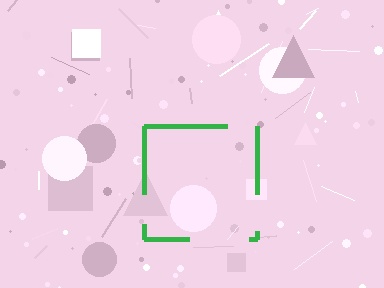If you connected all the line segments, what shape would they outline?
They would outline a square.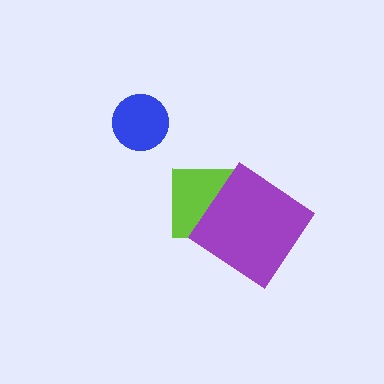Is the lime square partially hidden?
Yes, it is partially covered by another shape.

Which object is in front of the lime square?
The purple diamond is in front of the lime square.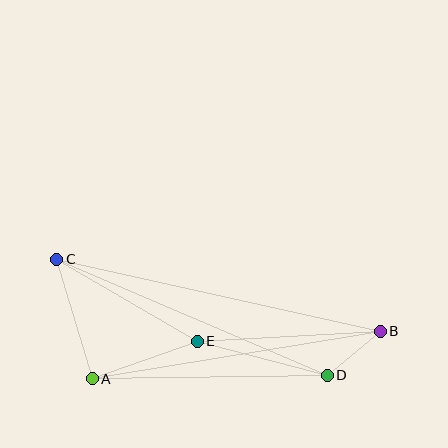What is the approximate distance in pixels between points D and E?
The distance between D and E is approximately 134 pixels.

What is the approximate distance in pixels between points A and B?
The distance between A and B is approximately 292 pixels.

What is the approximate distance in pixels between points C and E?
The distance between C and E is approximately 163 pixels.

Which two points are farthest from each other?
Points B and C are farthest from each other.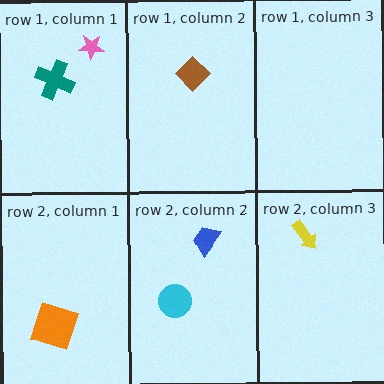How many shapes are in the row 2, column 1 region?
1.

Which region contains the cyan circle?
The row 2, column 2 region.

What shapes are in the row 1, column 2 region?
The brown diamond.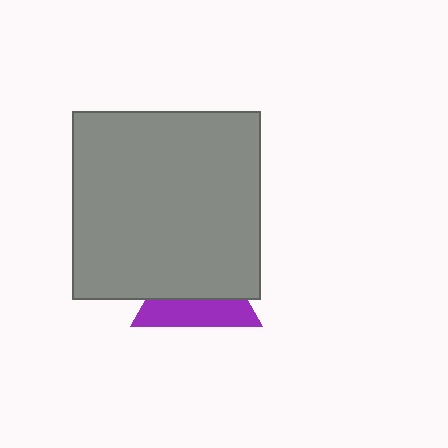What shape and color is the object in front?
The object in front is a gray square.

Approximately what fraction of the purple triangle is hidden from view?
Roughly 58% of the purple triangle is hidden behind the gray square.